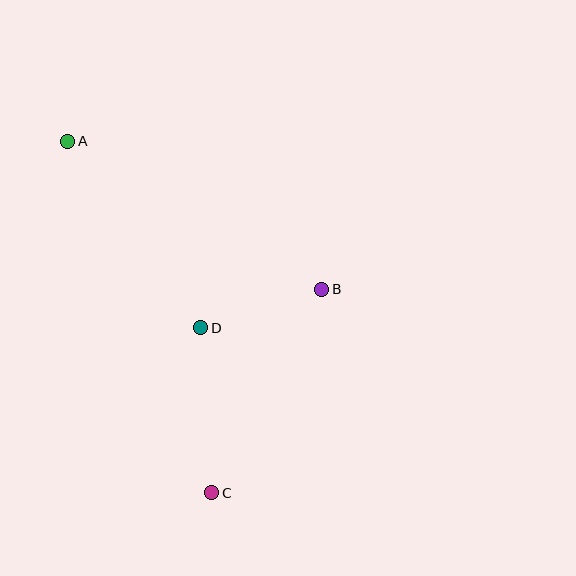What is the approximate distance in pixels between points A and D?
The distance between A and D is approximately 229 pixels.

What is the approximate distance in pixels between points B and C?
The distance between B and C is approximately 231 pixels.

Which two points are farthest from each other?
Points A and C are farthest from each other.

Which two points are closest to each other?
Points B and D are closest to each other.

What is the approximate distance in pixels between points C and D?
The distance between C and D is approximately 166 pixels.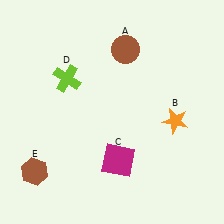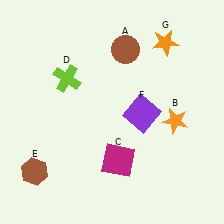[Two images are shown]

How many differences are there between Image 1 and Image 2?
There are 2 differences between the two images.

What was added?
A purple square (F), an orange star (G) were added in Image 2.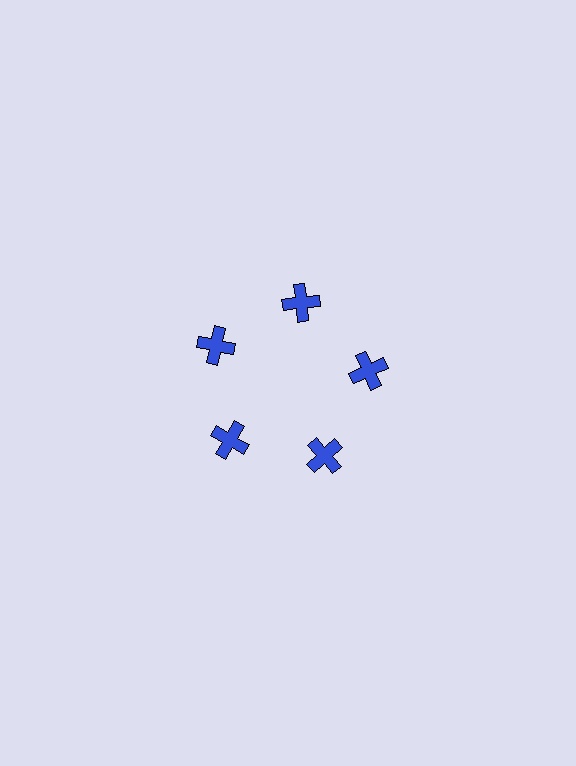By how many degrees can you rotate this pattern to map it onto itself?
The pattern maps onto itself every 72 degrees of rotation.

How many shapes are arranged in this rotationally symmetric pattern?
There are 5 shapes, arranged in 5 groups of 1.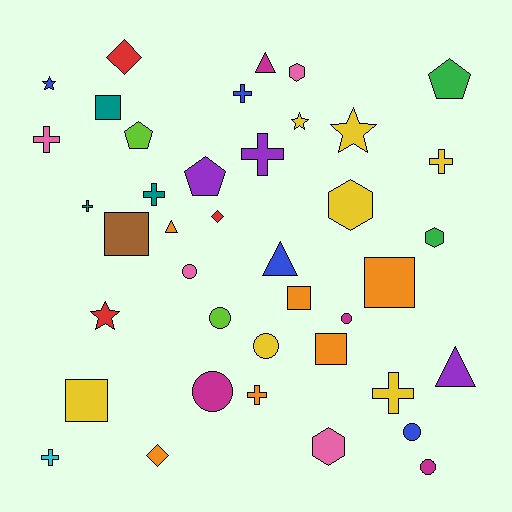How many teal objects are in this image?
There are 3 teal objects.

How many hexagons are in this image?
There are 4 hexagons.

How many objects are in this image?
There are 40 objects.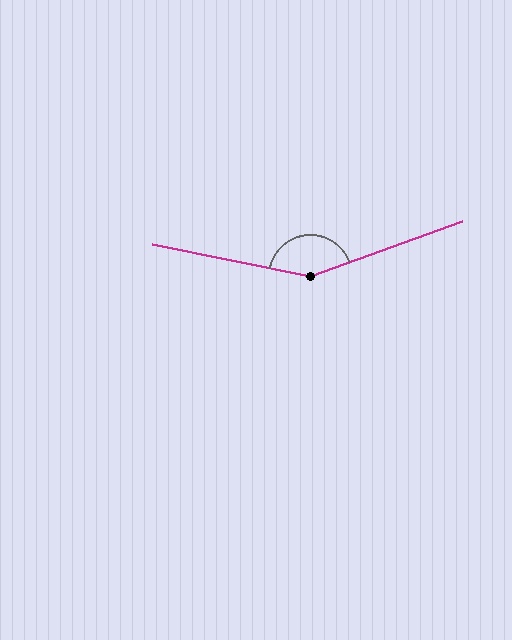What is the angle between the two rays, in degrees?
Approximately 149 degrees.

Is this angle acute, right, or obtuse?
It is obtuse.